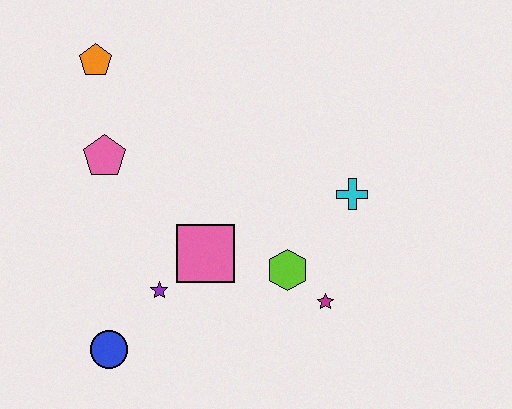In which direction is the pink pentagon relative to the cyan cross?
The pink pentagon is to the left of the cyan cross.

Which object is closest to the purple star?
The pink square is closest to the purple star.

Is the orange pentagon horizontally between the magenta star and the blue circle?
No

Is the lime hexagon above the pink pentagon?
No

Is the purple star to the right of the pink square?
No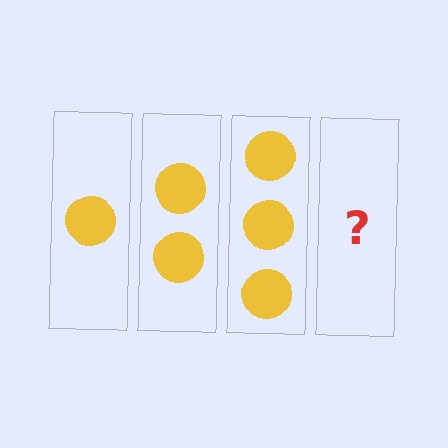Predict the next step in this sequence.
The next step is 4 circles.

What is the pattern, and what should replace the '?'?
The pattern is that each step adds one more circle. The '?' should be 4 circles.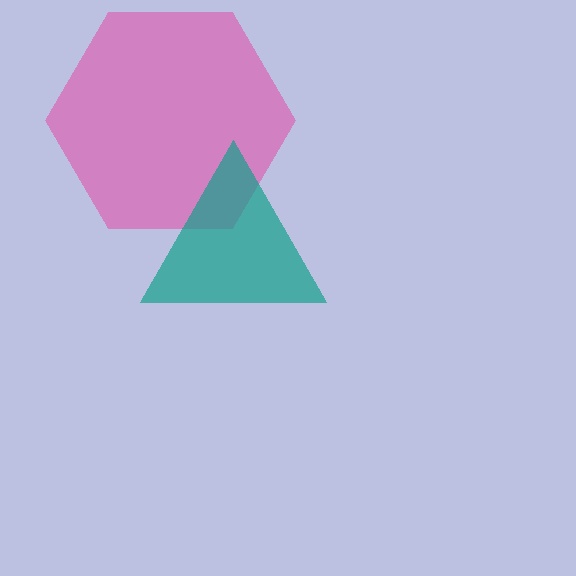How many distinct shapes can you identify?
There are 2 distinct shapes: a pink hexagon, a teal triangle.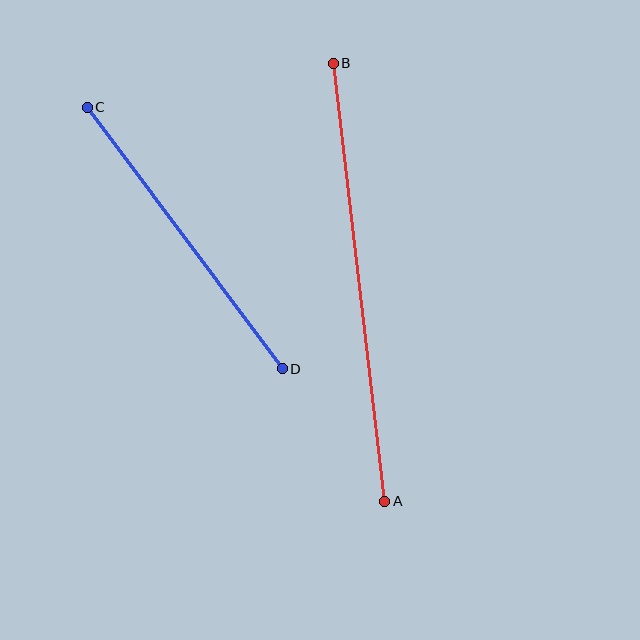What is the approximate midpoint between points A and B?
The midpoint is at approximately (359, 282) pixels.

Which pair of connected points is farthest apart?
Points A and B are farthest apart.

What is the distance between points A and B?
The distance is approximately 441 pixels.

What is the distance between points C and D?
The distance is approximately 326 pixels.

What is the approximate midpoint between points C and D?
The midpoint is at approximately (185, 238) pixels.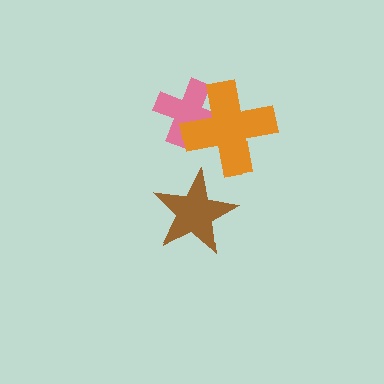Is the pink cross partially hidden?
Yes, it is partially covered by another shape.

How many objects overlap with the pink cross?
1 object overlaps with the pink cross.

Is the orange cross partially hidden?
No, no other shape covers it.